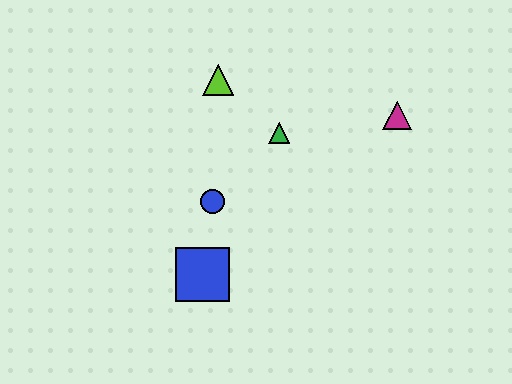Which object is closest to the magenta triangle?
The green triangle is closest to the magenta triangle.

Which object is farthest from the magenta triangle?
The blue square is farthest from the magenta triangle.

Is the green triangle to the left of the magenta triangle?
Yes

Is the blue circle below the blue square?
No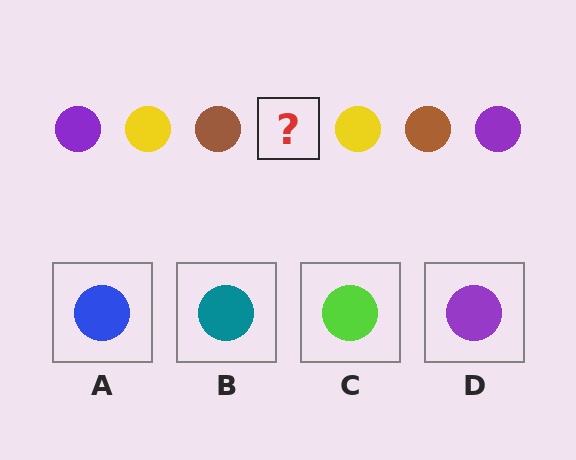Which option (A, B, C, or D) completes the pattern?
D.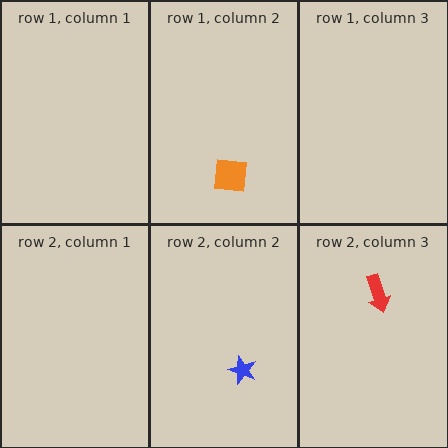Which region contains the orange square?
The row 1, column 2 region.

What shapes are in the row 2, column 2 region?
The blue star.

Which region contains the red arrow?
The row 2, column 3 region.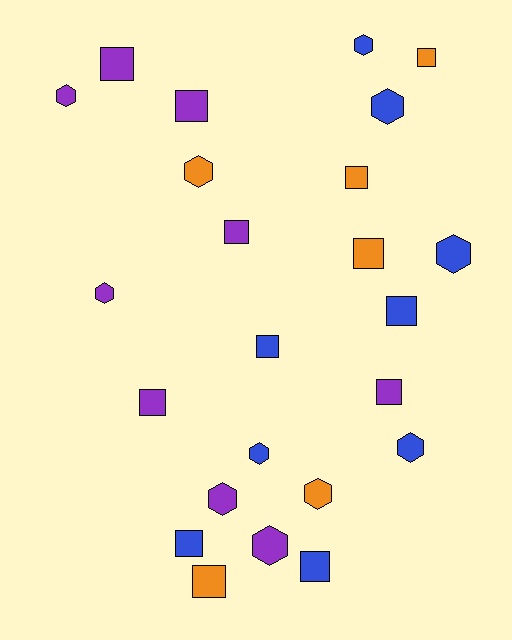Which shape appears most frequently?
Square, with 13 objects.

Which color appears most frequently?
Blue, with 9 objects.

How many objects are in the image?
There are 24 objects.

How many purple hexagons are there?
There are 4 purple hexagons.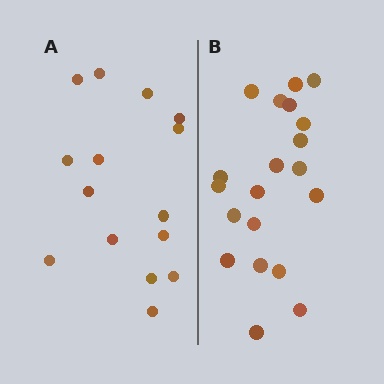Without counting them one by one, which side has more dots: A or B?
Region B (the right region) has more dots.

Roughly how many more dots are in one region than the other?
Region B has about 5 more dots than region A.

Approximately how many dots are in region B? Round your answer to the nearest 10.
About 20 dots.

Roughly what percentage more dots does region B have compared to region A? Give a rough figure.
About 35% more.